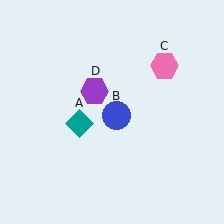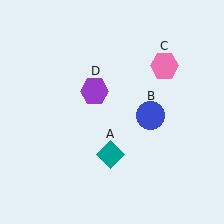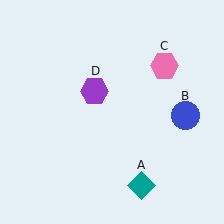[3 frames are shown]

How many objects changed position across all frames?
2 objects changed position: teal diamond (object A), blue circle (object B).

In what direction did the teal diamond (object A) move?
The teal diamond (object A) moved down and to the right.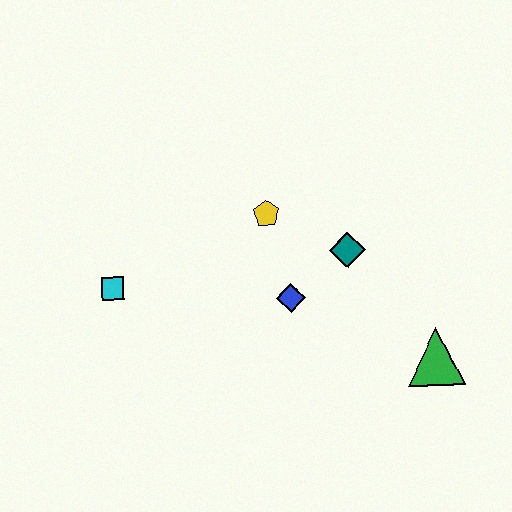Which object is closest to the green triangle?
The teal diamond is closest to the green triangle.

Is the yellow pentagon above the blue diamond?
Yes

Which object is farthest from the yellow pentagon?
The green triangle is farthest from the yellow pentagon.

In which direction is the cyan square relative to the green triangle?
The cyan square is to the left of the green triangle.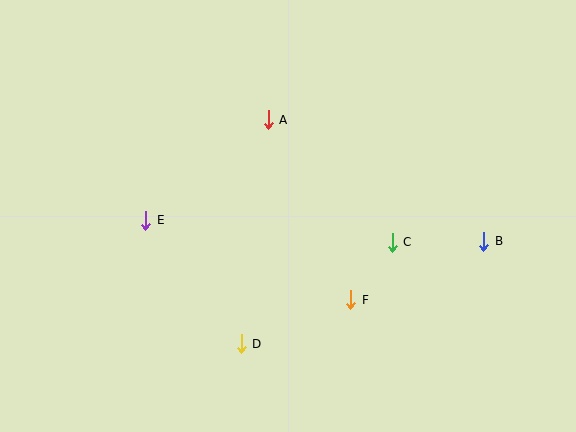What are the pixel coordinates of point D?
Point D is at (241, 344).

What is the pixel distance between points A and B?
The distance between A and B is 248 pixels.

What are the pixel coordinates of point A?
Point A is at (268, 120).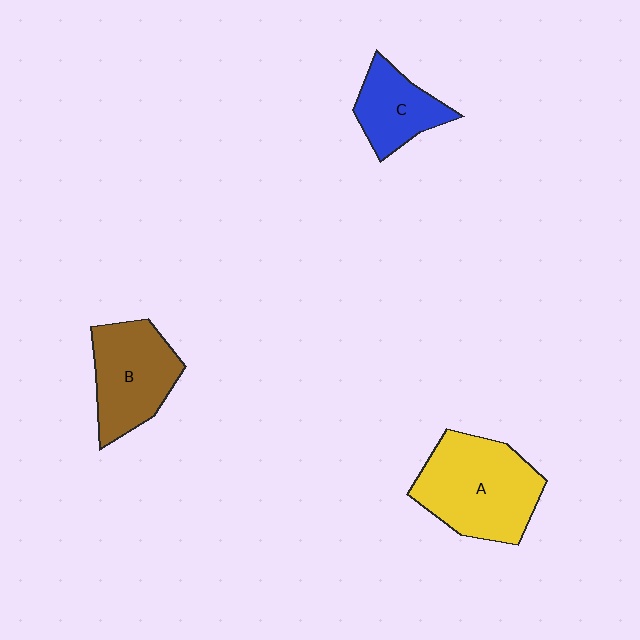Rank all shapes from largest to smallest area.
From largest to smallest: A (yellow), B (brown), C (blue).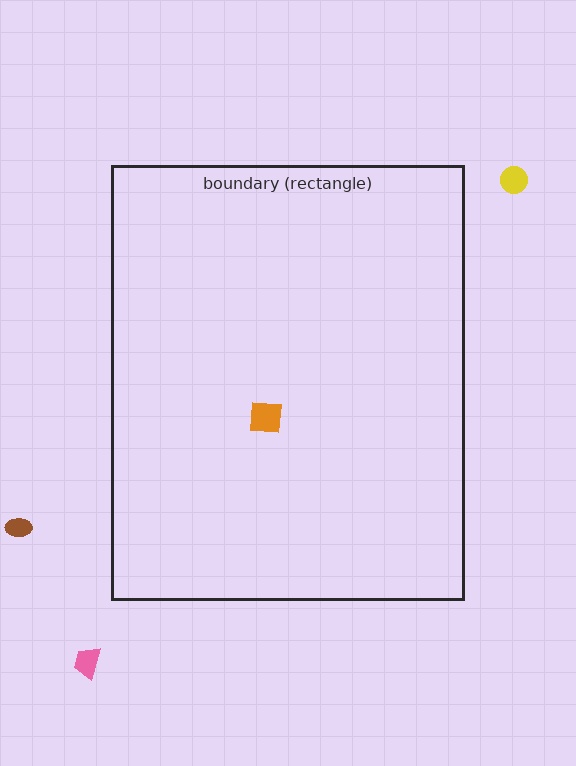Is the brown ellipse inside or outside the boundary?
Outside.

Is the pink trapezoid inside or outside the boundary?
Outside.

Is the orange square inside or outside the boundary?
Inside.